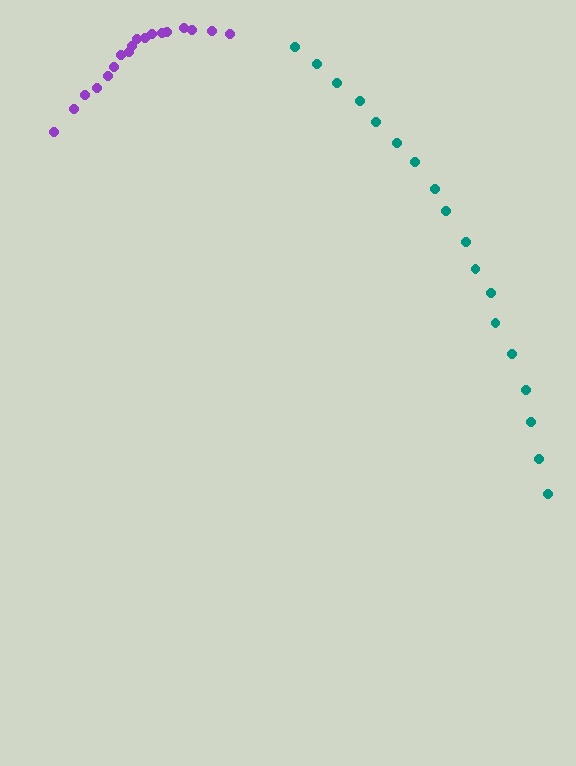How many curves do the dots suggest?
There are 2 distinct paths.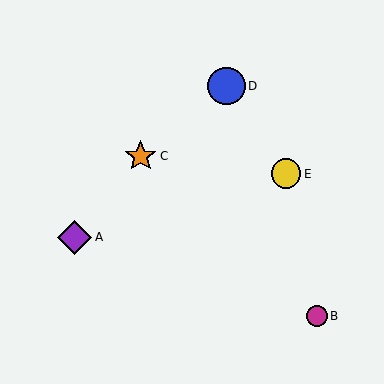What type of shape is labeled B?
Shape B is a magenta circle.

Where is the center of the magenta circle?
The center of the magenta circle is at (317, 316).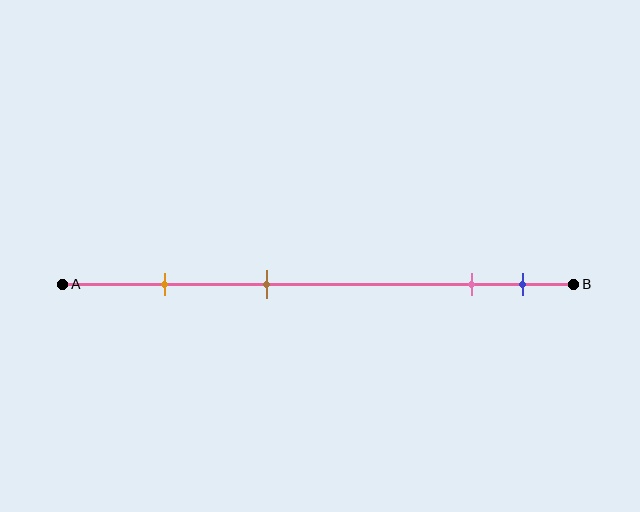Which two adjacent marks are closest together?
The pink and blue marks are the closest adjacent pair.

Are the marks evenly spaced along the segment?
No, the marks are not evenly spaced.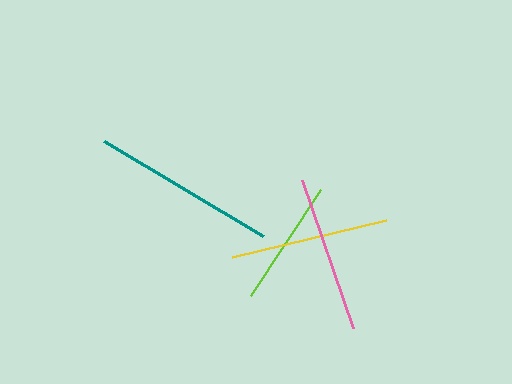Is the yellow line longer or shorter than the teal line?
The teal line is longer than the yellow line.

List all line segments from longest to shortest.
From longest to shortest: teal, yellow, pink, lime.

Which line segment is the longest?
The teal line is the longest at approximately 185 pixels.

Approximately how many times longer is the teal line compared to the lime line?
The teal line is approximately 1.5 times the length of the lime line.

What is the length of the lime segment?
The lime segment is approximately 127 pixels long.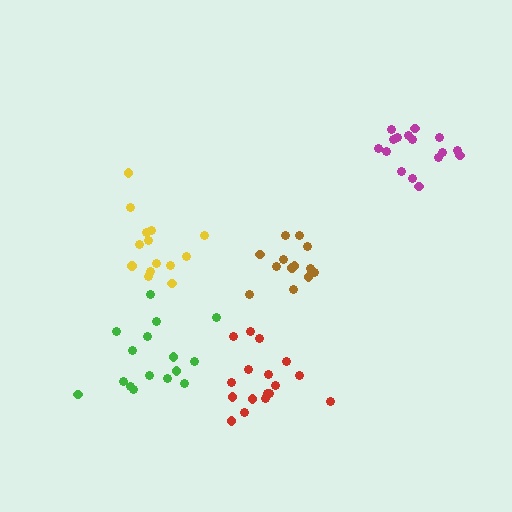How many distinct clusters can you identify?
There are 5 distinct clusters.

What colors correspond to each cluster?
The clusters are colored: red, magenta, green, brown, yellow.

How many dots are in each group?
Group 1: 17 dots, Group 2: 16 dots, Group 3: 16 dots, Group 4: 13 dots, Group 5: 14 dots (76 total).